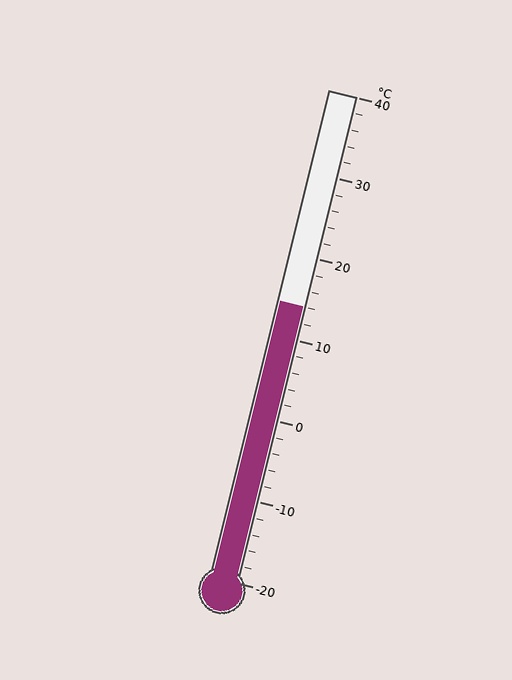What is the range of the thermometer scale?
The thermometer scale ranges from -20°C to 40°C.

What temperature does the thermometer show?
The thermometer shows approximately 14°C.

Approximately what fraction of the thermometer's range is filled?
The thermometer is filled to approximately 55% of its range.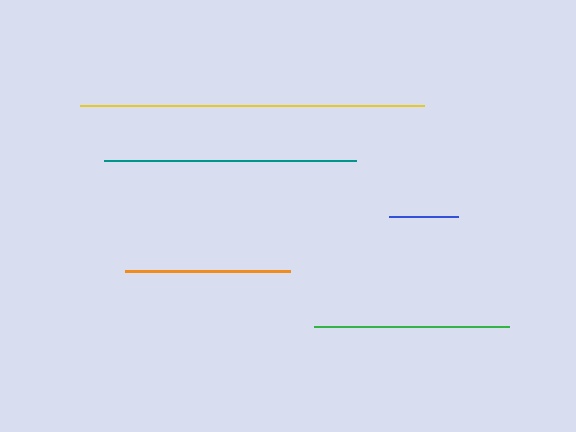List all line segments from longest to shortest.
From longest to shortest: yellow, teal, green, orange, blue.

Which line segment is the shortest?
The blue line is the shortest at approximately 70 pixels.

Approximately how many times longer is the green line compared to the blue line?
The green line is approximately 2.8 times the length of the blue line.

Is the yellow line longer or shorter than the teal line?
The yellow line is longer than the teal line.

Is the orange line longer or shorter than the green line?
The green line is longer than the orange line.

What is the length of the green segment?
The green segment is approximately 195 pixels long.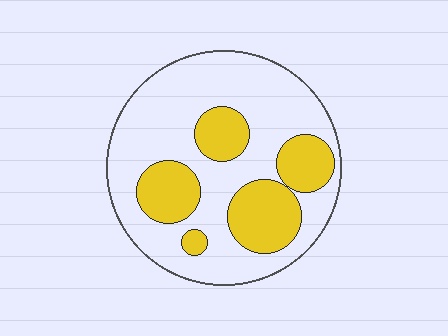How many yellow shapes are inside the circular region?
5.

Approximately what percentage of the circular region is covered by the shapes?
Approximately 30%.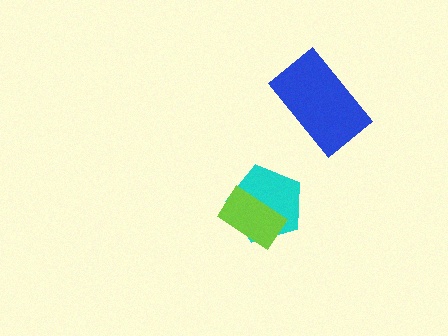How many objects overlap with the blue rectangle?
0 objects overlap with the blue rectangle.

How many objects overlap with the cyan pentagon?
1 object overlaps with the cyan pentagon.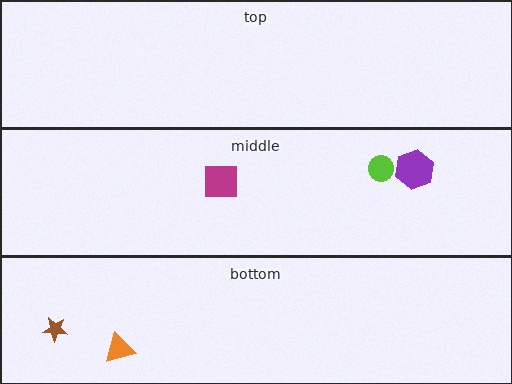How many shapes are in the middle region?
3.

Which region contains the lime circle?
The middle region.